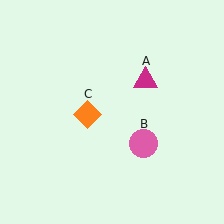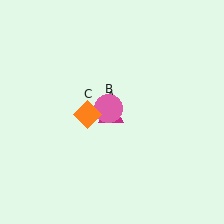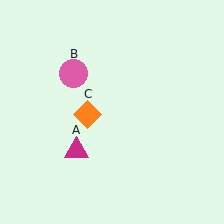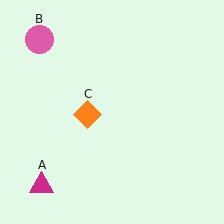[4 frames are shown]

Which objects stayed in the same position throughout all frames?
Orange diamond (object C) remained stationary.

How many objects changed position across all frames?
2 objects changed position: magenta triangle (object A), pink circle (object B).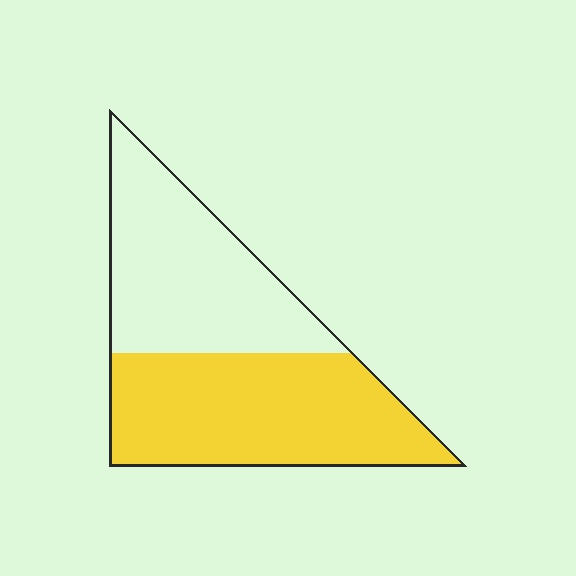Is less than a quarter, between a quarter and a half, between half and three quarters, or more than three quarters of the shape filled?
Between half and three quarters.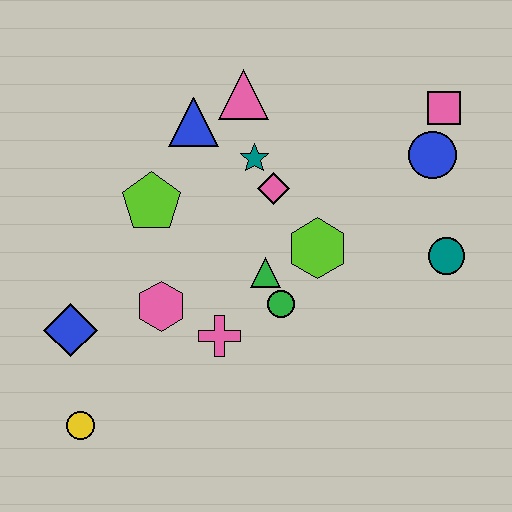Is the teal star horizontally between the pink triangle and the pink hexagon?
No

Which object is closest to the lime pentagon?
The blue triangle is closest to the lime pentagon.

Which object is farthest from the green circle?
The pink square is farthest from the green circle.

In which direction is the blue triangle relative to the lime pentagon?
The blue triangle is above the lime pentagon.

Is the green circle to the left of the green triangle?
No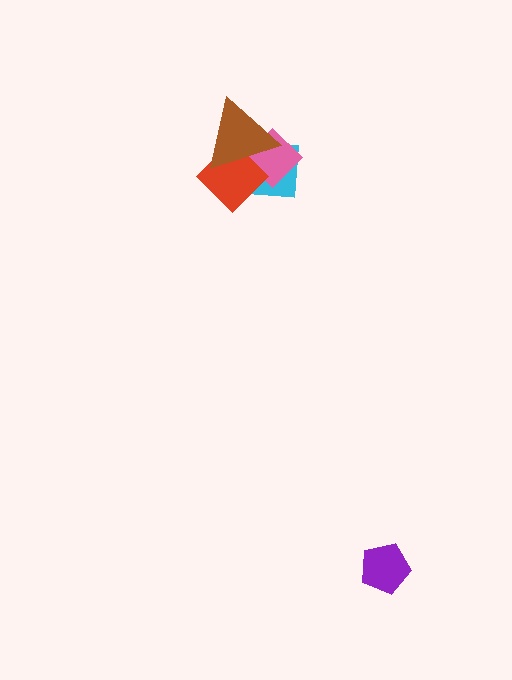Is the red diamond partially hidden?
Yes, it is partially covered by another shape.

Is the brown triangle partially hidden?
No, no other shape covers it.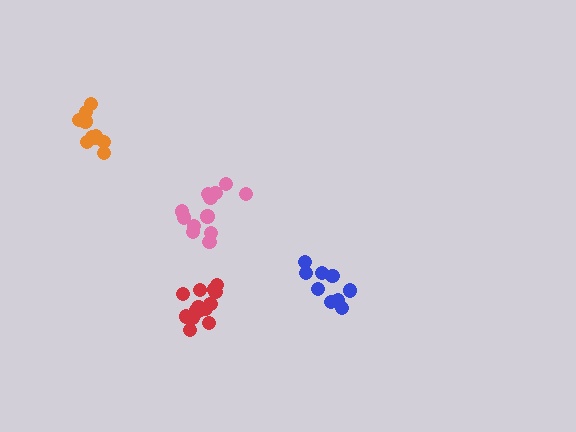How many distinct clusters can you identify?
There are 4 distinct clusters.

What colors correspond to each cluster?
The clusters are colored: blue, orange, pink, red.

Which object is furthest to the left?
The orange cluster is leftmost.